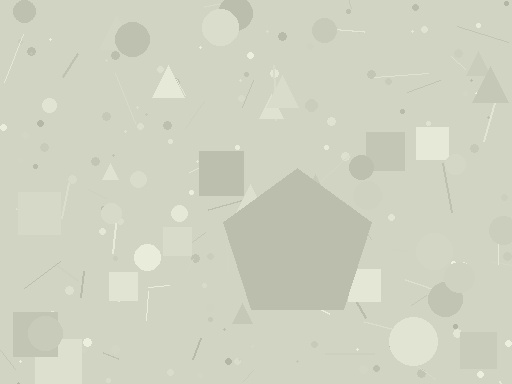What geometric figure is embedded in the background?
A pentagon is embedded in the background.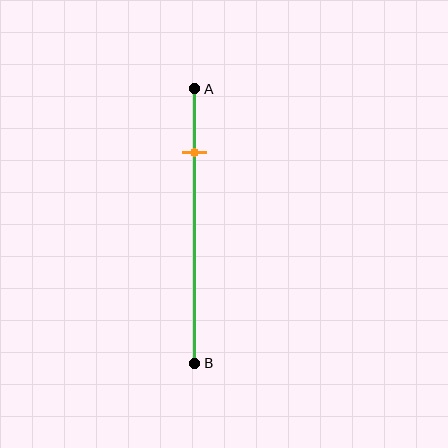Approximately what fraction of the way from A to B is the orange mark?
The orange mark is approximately 25% of the way from A to B.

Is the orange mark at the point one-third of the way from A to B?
No, the mark is at about 25% from A, not at the 33% one-third point.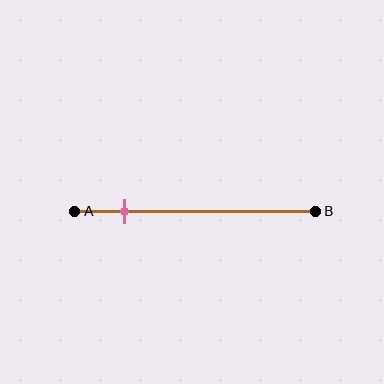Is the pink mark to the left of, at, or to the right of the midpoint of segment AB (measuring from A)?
The pink mark is to the left of the midpoint of segment AB.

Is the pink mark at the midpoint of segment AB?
No, the mark is at about 20% from A, not at the 50% midpoint.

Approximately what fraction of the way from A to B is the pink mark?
The pink mark is approximately 20% of the way from A to B.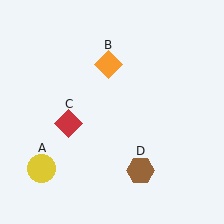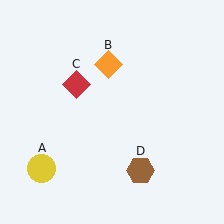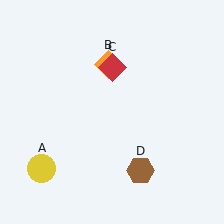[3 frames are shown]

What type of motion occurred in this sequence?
The red diamond (object C) rotated clockwise around the center of the scene.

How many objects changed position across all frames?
1 object changed position: red diamond (object C).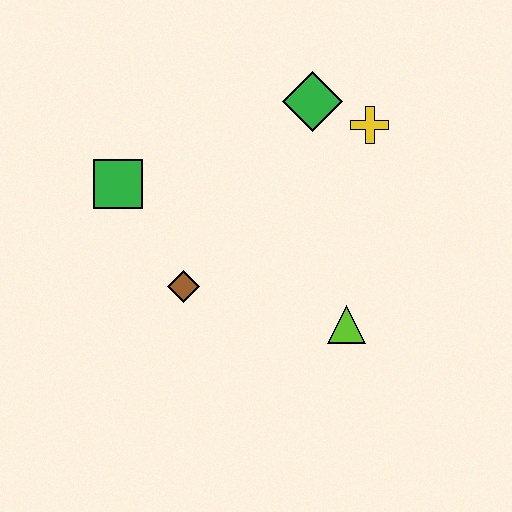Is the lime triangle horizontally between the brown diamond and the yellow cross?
Yes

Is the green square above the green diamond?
No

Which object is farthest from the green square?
The lime triangle is farthest from the green square.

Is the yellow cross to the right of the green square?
Yes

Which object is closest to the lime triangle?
The brown diamond is closest to the lime triangle.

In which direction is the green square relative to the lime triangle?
The green square is to the left of the lime triangle.